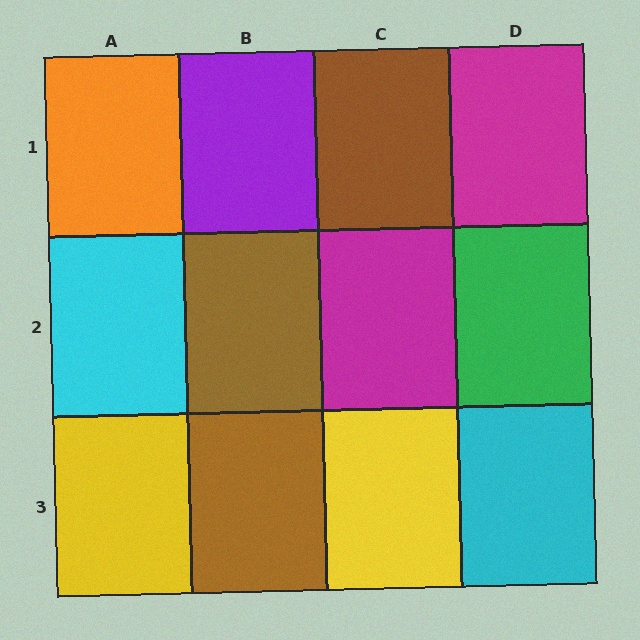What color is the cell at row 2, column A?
Cyan.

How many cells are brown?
3 cells are brown.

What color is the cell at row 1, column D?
Magenta.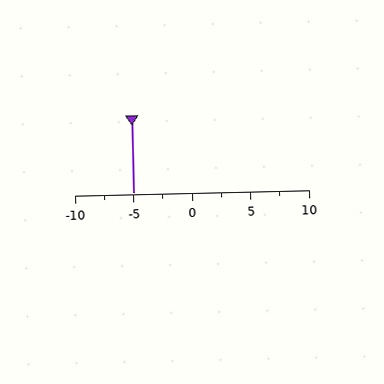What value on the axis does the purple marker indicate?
The marker indicates approximately -5.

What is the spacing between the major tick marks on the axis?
The major ticks are spaced 5 apart.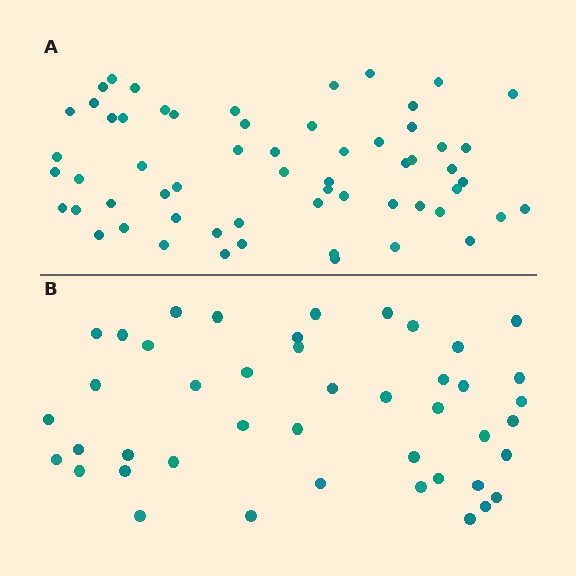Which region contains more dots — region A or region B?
Region A (the top region) has more dots.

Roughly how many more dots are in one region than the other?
Region A has approximately 15 more dots than region B.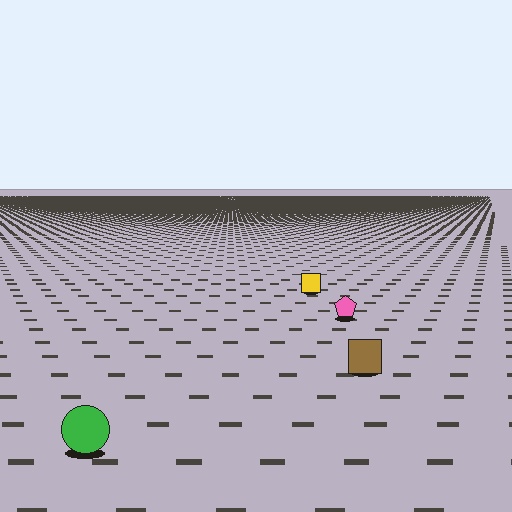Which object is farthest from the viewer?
The yellow square is farthest from the viewer. It appears smaller and the ground texture around it is denser.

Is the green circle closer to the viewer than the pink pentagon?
Yes. The green circle is closer — you can tell from the texture gradient: the ground texture is coarser near it.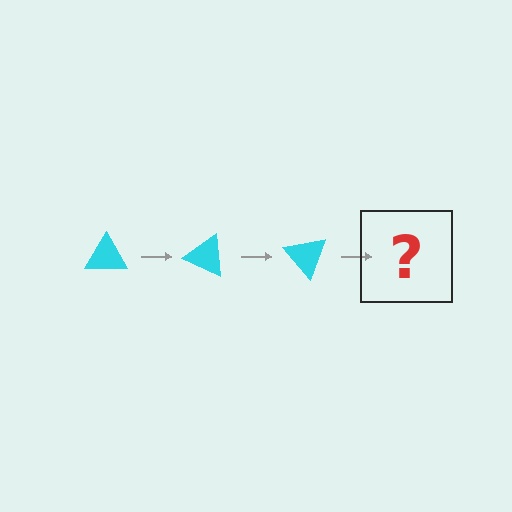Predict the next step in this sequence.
The next step is a cyan triangle rotated 75 degrees.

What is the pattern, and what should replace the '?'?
The pattern is that the triangle rotates 25 degrees each step. The '?' should be a cyan triangle rotated 75 degrees.